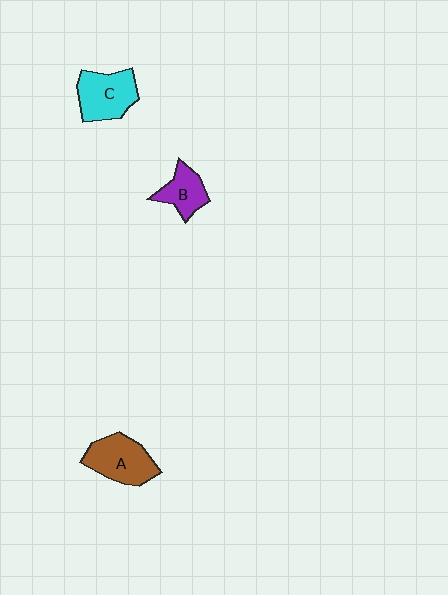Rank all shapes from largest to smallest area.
From largest to smallest: A (brown), C (cyan), B (purple).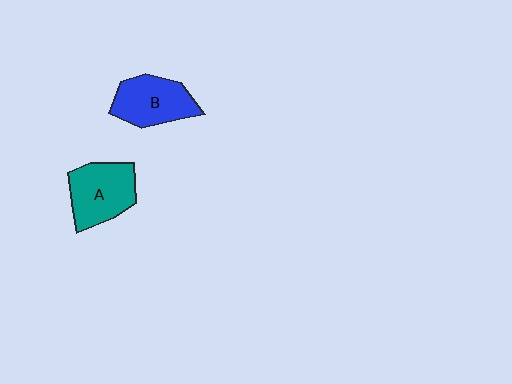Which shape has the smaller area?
Shape B (blue).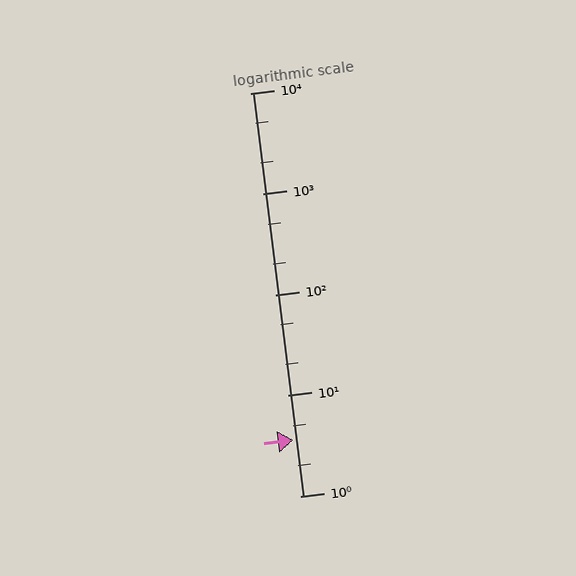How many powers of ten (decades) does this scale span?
The scale spans 4 decades, from 1 to 10000.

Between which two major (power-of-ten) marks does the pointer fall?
The pointer is between 1 and 10.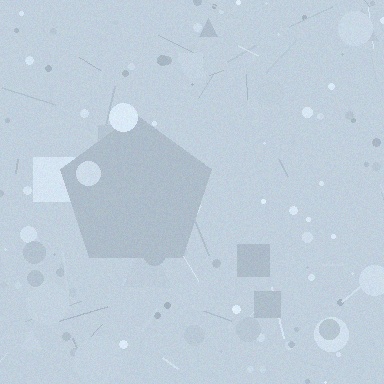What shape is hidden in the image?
A pentagon is hidden in the image.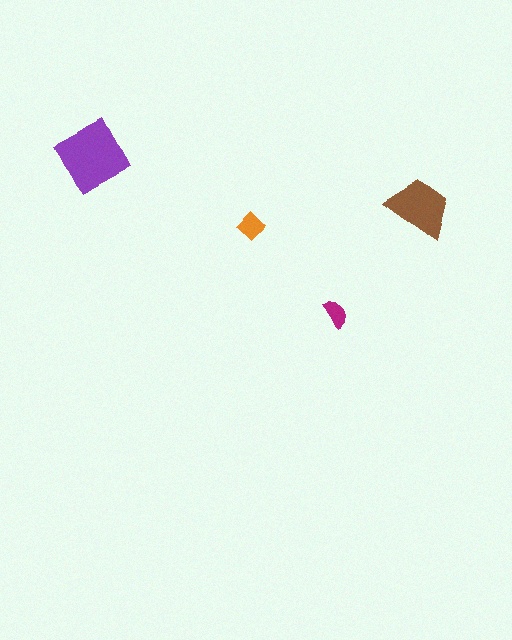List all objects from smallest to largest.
The magenta semicircle, the orange diamond, the brown trapezoid, the purple square.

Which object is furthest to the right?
The brown trapezoid is rightmost.